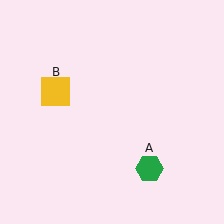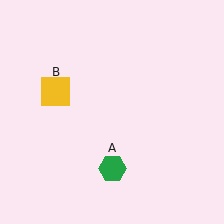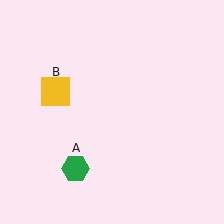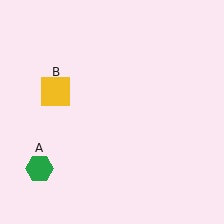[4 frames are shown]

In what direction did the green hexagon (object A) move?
The green hexagon (object A) moved left.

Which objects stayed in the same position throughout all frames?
Yellow square (object B) remained stationary.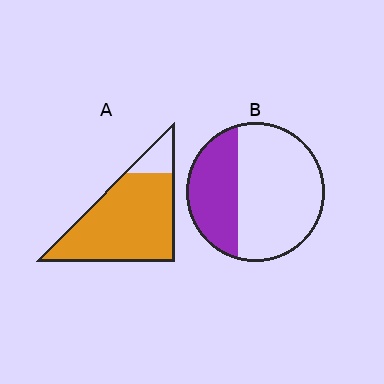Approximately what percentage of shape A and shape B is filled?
A is approximately 85% and B is approximately 35%.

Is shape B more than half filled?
No.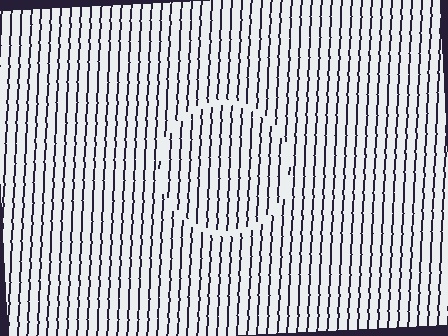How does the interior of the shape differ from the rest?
The interior of the shape contains the same grating, shifted by half a period — the contour is defined by the phase discontinuity where line-ends from the inner and outer gratings abut.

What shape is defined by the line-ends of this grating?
An illusory circle. The interior of the shape contains the same grating, shifted by half a period — the contour is defined by the phase discontinuity where line-ends from the inner and outer gratings abut.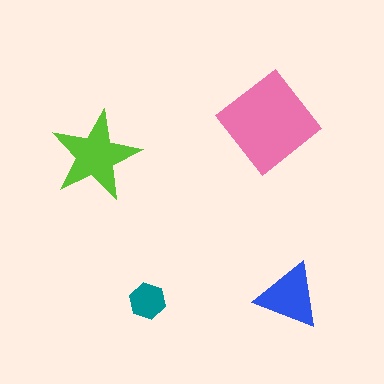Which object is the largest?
The pink diamond.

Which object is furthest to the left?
The lime star is leftmost.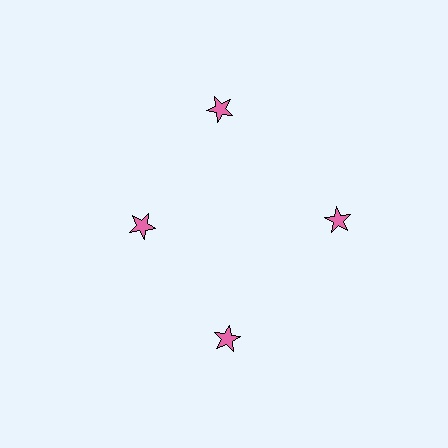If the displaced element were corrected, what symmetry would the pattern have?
It would have 4-fold rotational symmetry — the pattern would map onto itself every 90 degrees.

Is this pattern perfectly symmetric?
No. The 4 pink stars are arranged in a ring, but one element near the 9 o'clock position is pulled inward toward the center, breaking the 4-fold rotational symmetry.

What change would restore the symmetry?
The symmetry would be restored by moving it outward, back onto the ring so that all 4 stars sit at equal angles and equal distance from the center.